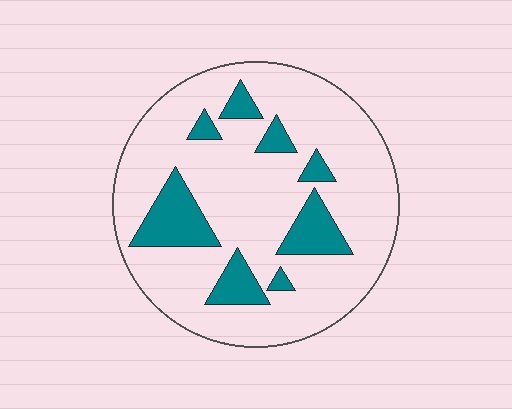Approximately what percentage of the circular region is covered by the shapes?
Approximately 20%.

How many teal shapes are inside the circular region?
8.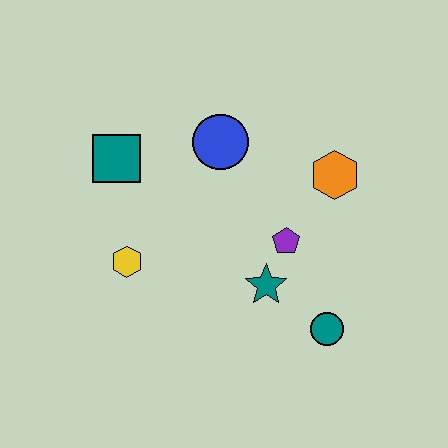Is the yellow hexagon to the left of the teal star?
Yes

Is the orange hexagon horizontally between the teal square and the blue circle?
No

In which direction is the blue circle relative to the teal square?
The blue circle is to the right of the teal square.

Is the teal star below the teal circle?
No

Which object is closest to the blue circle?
The teal square is closest to the blue circle.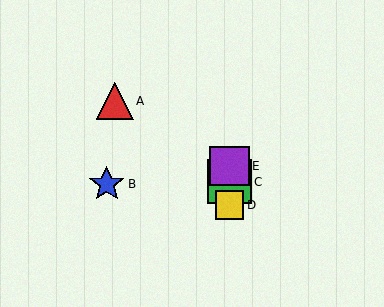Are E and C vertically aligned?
Yes, both are at x≈229.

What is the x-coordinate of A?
Object A is at x≈115.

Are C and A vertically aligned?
No, C is at x≈229 and A is at x≈115.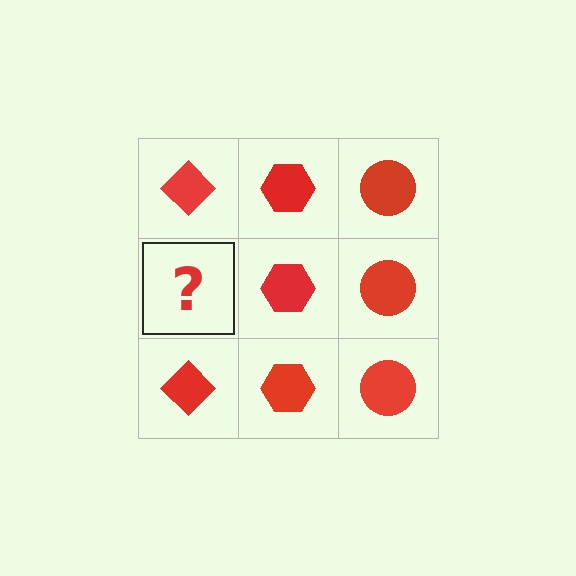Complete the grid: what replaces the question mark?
The question mark should be replaced with a red diamond.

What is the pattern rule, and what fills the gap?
The rule is that each column has a consistent shape. The gap should be filled with a red diamond.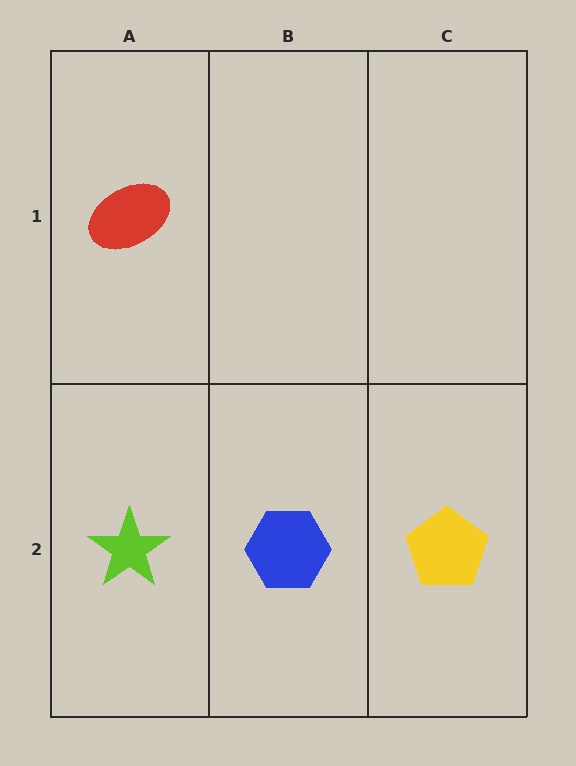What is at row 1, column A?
A red ellipse.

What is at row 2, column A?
A lime star.